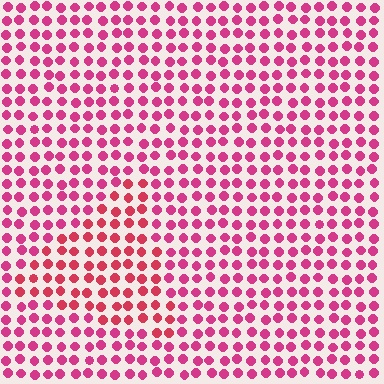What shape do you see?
I see a triangle.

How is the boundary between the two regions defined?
The boundary is defined purely by a slight shift in hue (about 20 degrees). Spacing, size, and orientation are identical on both sides.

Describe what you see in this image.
The image is filled with small magenta elements in a uniform arrangement. A triangle-shaped region is visible where the elements are tinted to a slightly different hue, forming a subtle color boundary.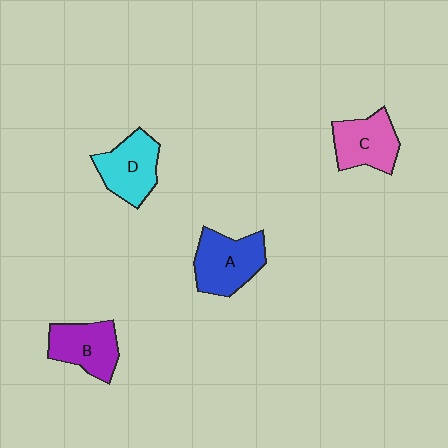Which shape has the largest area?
Shape A (blue).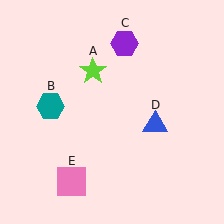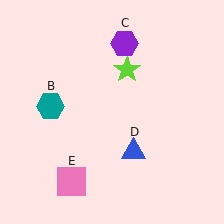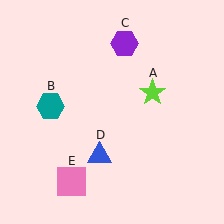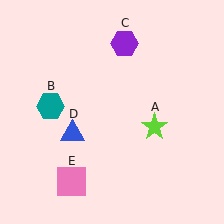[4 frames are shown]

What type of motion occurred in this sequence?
The lime star (object A), blue triangle (object D) rotated clockwise around the center of the scene.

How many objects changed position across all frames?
2 objects changed position: lime star (object A), blue triangle (object D).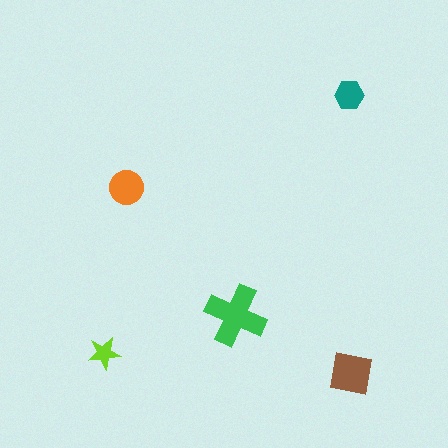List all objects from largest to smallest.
The green cross, the brown square, the orange circle, the teal hexagon, the lime star.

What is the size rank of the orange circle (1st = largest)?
3rd.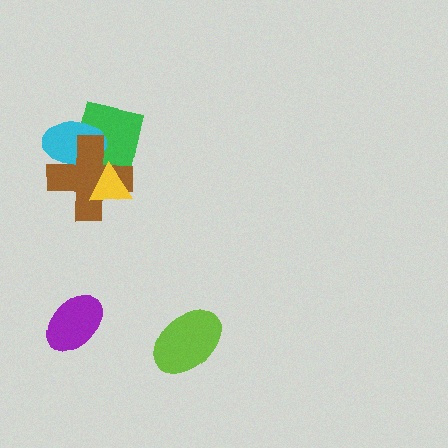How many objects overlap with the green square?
3 objects overlap with the green square.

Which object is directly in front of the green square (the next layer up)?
The cyan ellipse is directly in front of the green square.